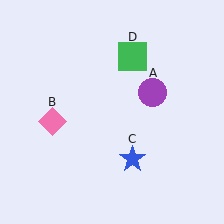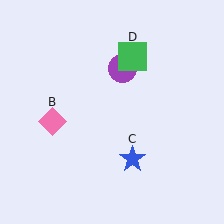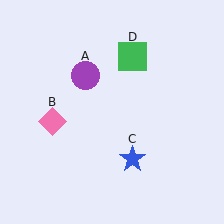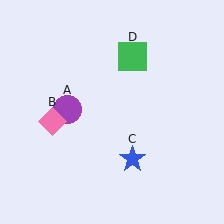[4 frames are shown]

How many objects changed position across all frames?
1 object changed position: purple circle (object A).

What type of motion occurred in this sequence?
The purple circle (object A) rotated counterclockwise around the center of the scene.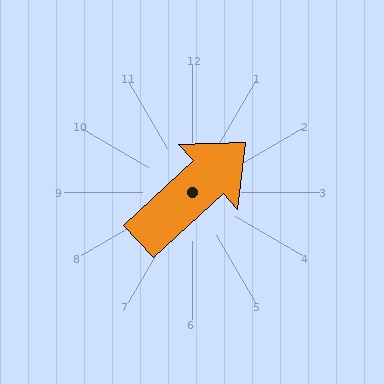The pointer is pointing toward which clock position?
Roughly 2 o'clock.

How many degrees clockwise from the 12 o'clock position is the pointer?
Approximately 47 degrees.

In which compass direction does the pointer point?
Northeast.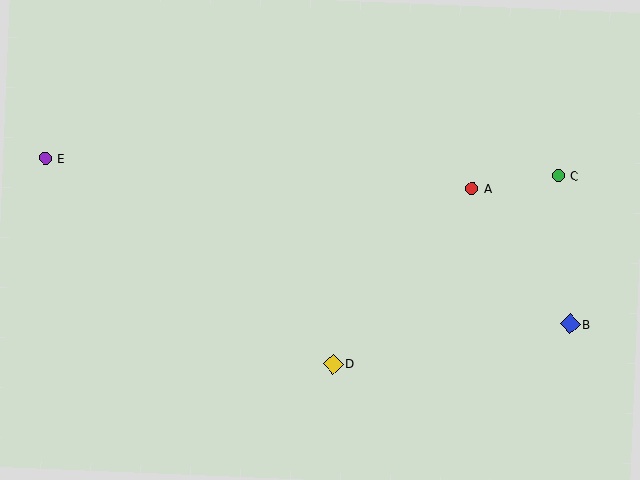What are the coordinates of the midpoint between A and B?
The midpoint between A and B is at (521, 257).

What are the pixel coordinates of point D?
Point D is at (333, 364).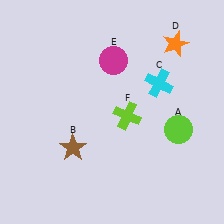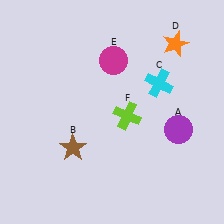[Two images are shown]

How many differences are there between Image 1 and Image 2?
There is 1 difference between the two images.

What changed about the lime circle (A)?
In Image 1, A is lime. In Image 2, it changed to purple.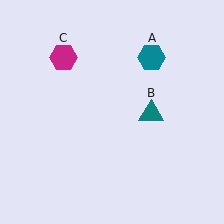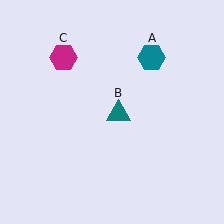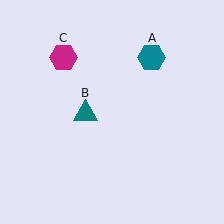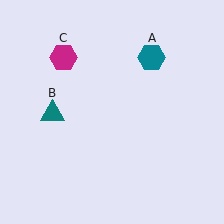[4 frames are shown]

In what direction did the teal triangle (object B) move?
The teal triangle (object B) moved left.